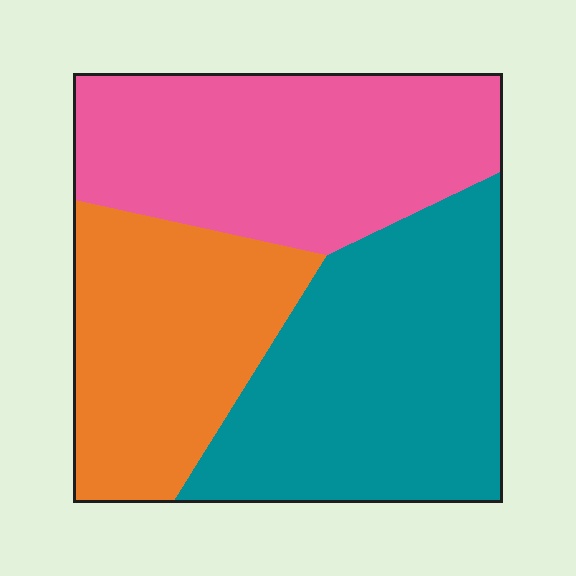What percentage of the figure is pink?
Pink takes up about one third (1/3) of the figure.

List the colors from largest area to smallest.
From largest to smallest: teal, pink, orange.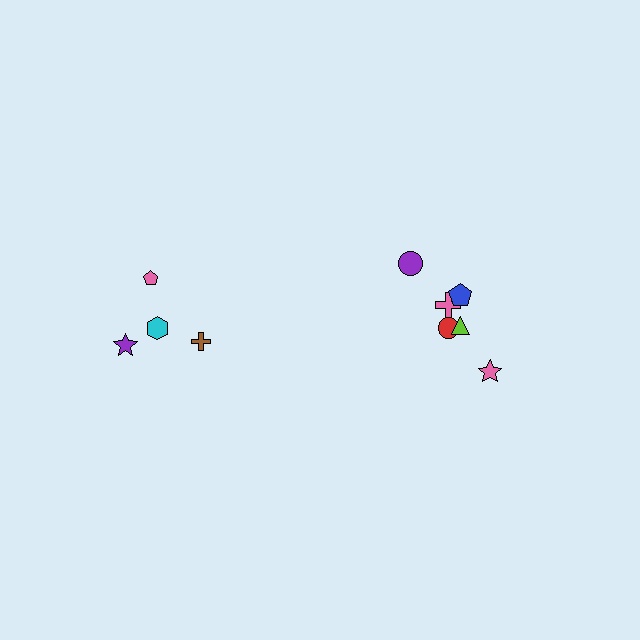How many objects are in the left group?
There are 4 objects.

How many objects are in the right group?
There are 6 objects.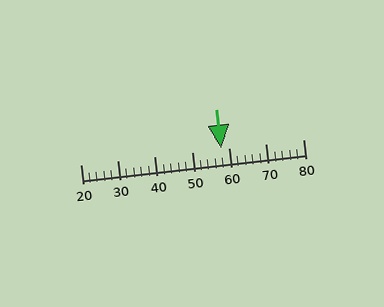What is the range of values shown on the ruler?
The ruler shows values from 20 to 80.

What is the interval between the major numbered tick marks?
The major tick marks are spaced 10 units apart.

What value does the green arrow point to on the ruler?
The green arrow points to approximately 58.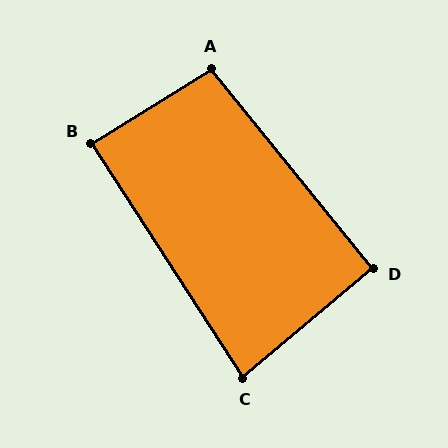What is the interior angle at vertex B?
Approximately 89 degrees (approximately right).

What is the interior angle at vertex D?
Approximately 91 degrees (approximately right).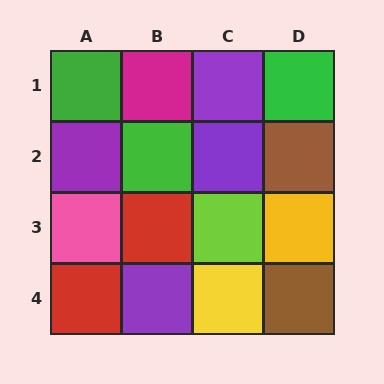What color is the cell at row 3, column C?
Lime.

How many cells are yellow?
2 cells are yellow.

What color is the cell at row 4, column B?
Purple.